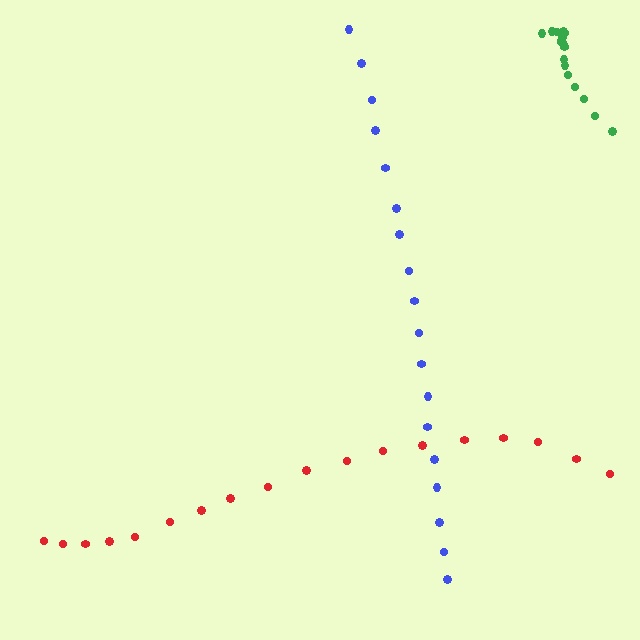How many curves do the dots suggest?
There are 3 distinct paths.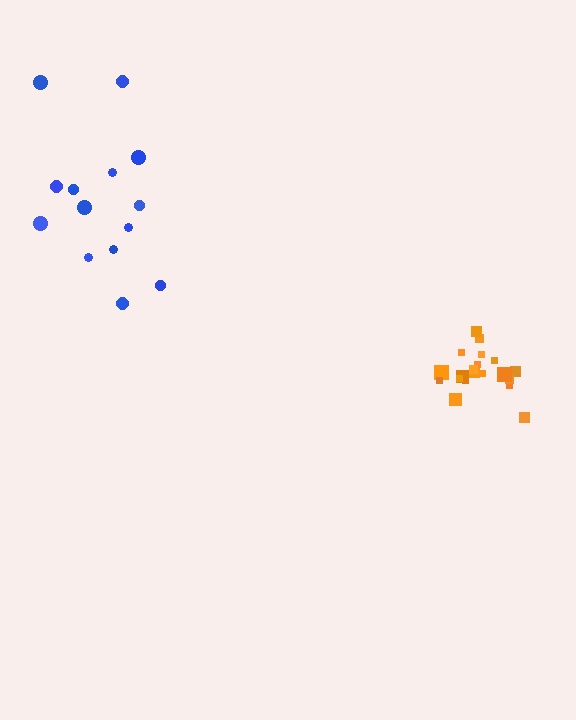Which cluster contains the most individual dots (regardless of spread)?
Orange (20).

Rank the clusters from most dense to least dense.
orange, blue.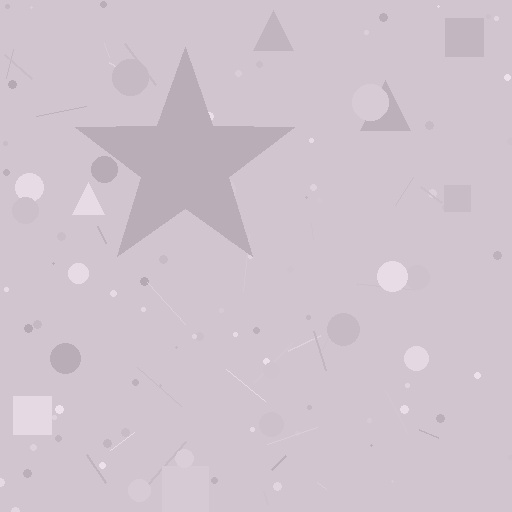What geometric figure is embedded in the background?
A star is embedded in the background.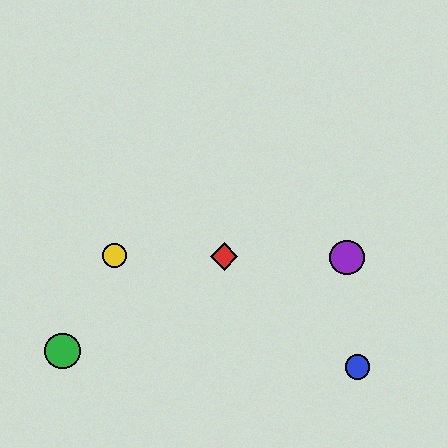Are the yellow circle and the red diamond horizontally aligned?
Yes, both are at y≈256.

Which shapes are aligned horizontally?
The red diamond, the yellow circle, the purple circle are aligned horizontally.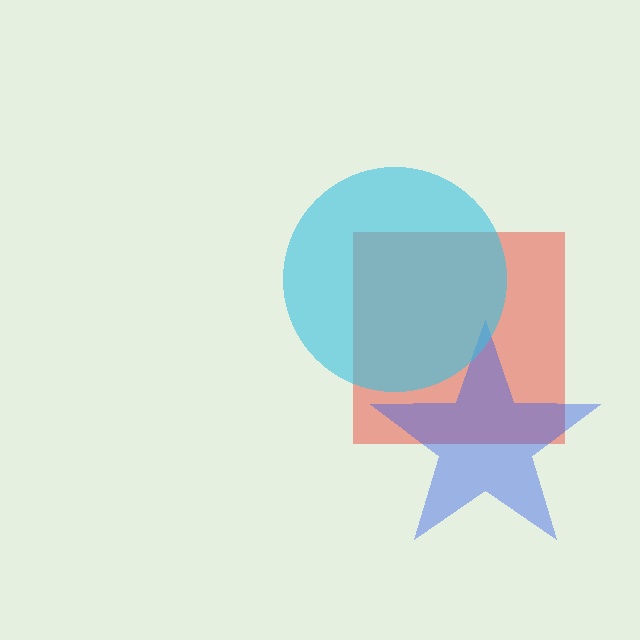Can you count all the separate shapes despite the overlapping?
Yes, there are 3 separate shapes.